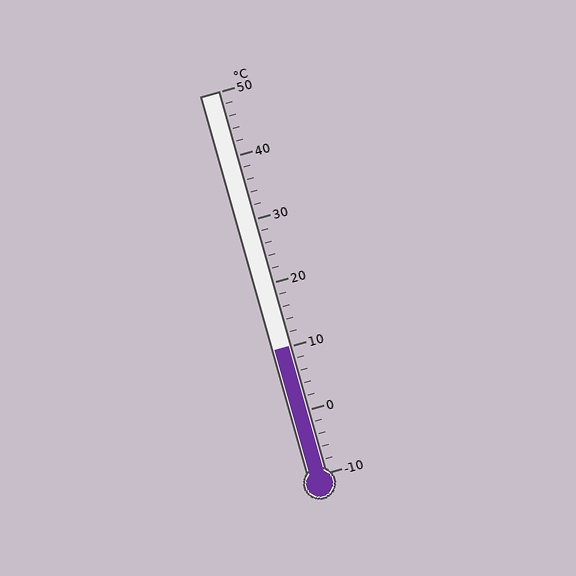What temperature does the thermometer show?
The thermometer shows approximately 10°C.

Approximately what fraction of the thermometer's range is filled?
The thermometer is filled to approximately 35% of its range.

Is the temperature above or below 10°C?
The temperature is at 10°C.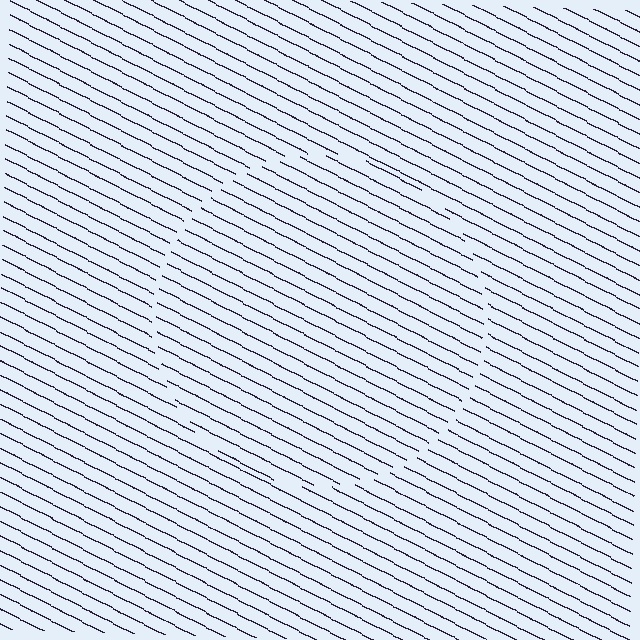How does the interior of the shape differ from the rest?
The interior of the shape contains the same grating, shifted by half a period — the contour is defined by the phase discontinuity where line-ends from the inner and outer gratings abut.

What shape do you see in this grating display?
An illusory circle. The interior of the shape contains the same grating, shifted by half a period — the contour is defined by the phase discontinuity where line-ends from the inner and outer gratings abut.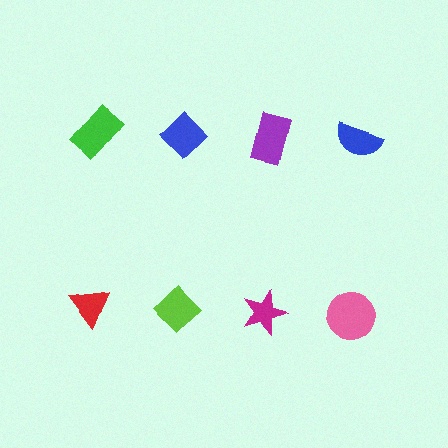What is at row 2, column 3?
A magenta star.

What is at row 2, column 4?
A pink circle.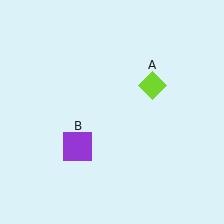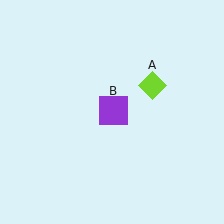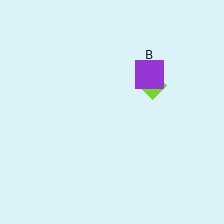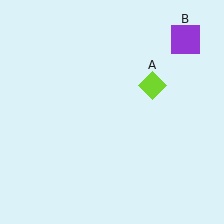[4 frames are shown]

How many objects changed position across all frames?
1 object changed position: purple square (object B).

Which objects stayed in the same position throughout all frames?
Lime diamond (object A) remained stationary.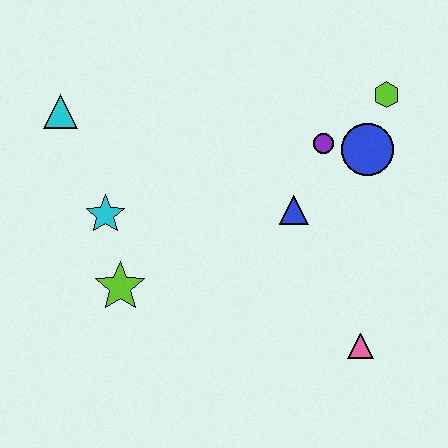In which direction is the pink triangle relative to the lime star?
The pink triangle is to the right of the lime star.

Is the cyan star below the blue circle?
Yes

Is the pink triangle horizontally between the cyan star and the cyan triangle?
No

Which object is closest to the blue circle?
The purple circle is closest to the blue circle.